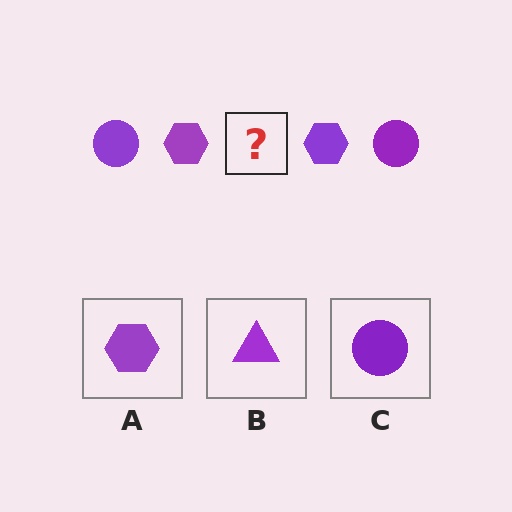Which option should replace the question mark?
Option C.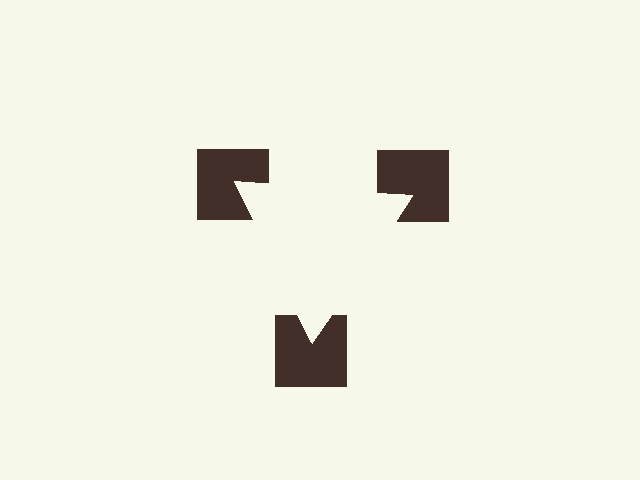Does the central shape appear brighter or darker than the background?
It typically appears slightly brighter than the background, even though no actual brightness change is drawn.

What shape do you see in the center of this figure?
An illusory triangle — its edges are inferred from the aligned wedge cuts in the notched squares, not physically drawn.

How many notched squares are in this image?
There are 3 — one at each vertex of the illusory triangle.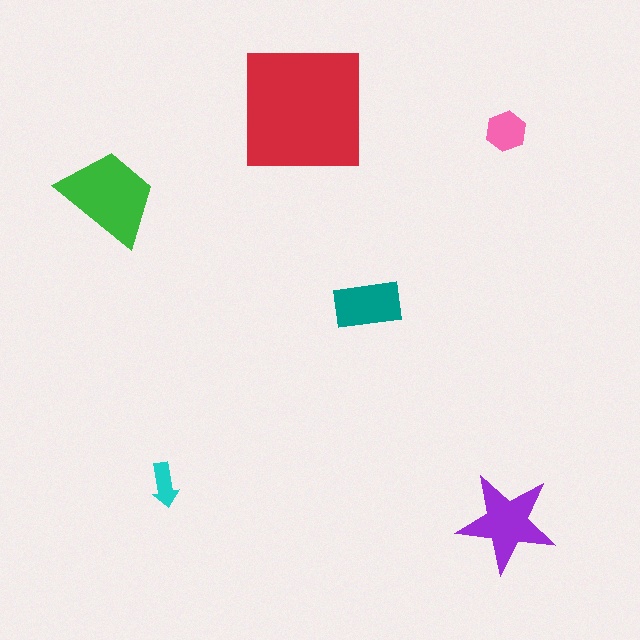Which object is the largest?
The red square.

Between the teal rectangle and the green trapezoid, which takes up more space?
The green trapezoid.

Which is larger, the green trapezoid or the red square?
The red square.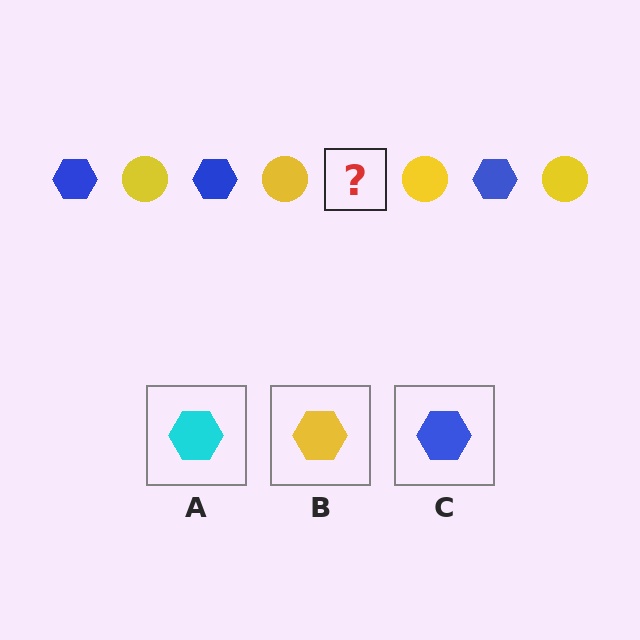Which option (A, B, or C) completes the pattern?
C.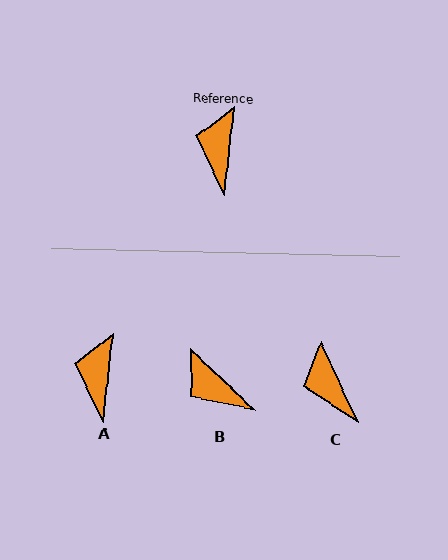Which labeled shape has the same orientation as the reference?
A.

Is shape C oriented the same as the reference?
No, it is off by about 31 degrees.